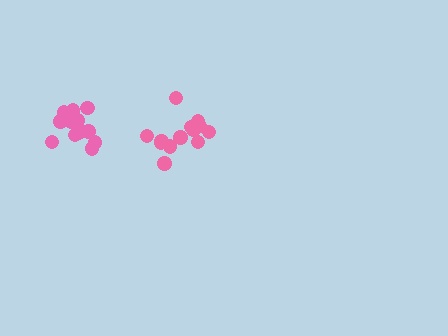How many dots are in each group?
Group 1: 13 dots, Group 2: 13 dots (26 total).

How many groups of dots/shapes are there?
There are 2 groups.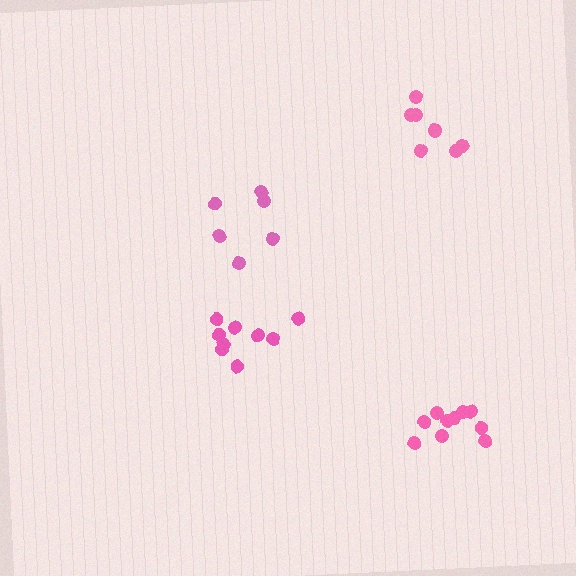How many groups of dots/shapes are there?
There are 4 groups.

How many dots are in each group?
Group 1: 9 dots, Group 2: 6 dots, Group 3: 8 dots, Group 4: 10 dots (33 total).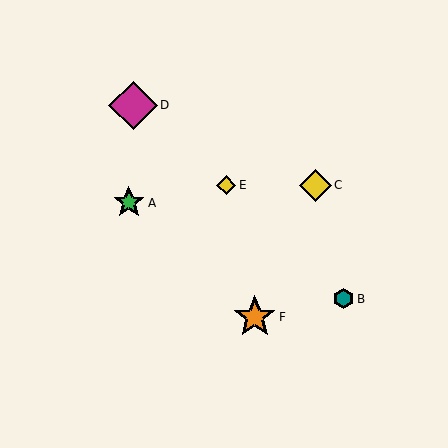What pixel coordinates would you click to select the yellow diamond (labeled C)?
Click at (315, 185) to select the yellow diamond C.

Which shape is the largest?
The magenta diamond (labeled D) is the largest.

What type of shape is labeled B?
Shape B is a teal hexagon.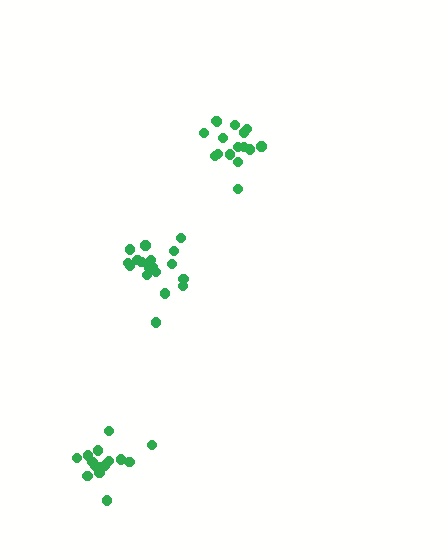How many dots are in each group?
Group 1: 16 dots, Group 2: 15 dots, Group 3: 19 dots (50 total).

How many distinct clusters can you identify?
There are 3 distinct clusters.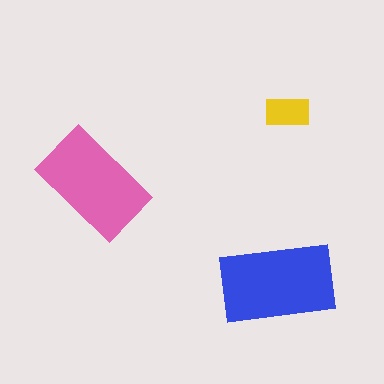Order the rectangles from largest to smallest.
the blue one, the pink one, the yellow one.